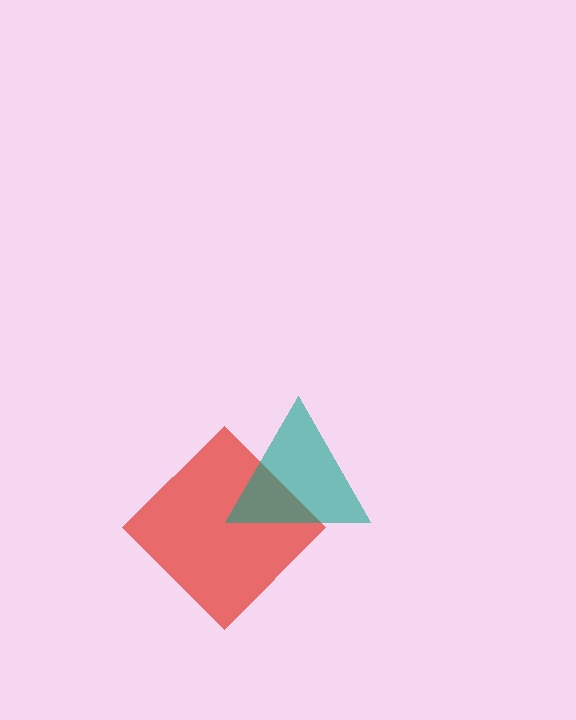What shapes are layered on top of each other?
The layered shapes are: a red diamond, a teal triangle.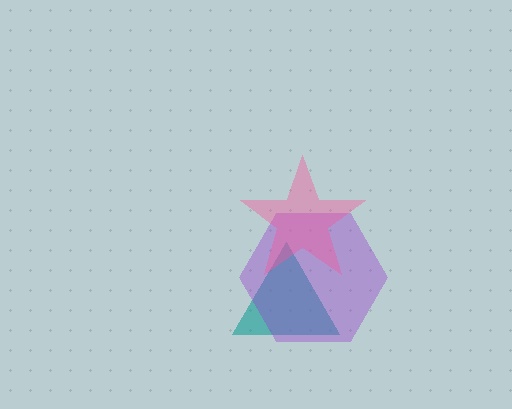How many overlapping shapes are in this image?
There are 3 overlapping shapes in the image.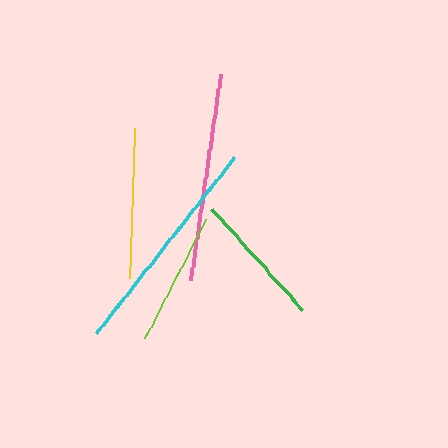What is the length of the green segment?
The green segment is approximately 136 pixels long.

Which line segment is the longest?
The cyan line is the longest at approximately 224 pixels.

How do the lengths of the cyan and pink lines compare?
The cyan and pink lines are approximately the same length.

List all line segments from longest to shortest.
From longest to shortest: cyan, pink, yellow, green, lime.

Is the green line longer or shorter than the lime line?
The green line is longer than the lime line.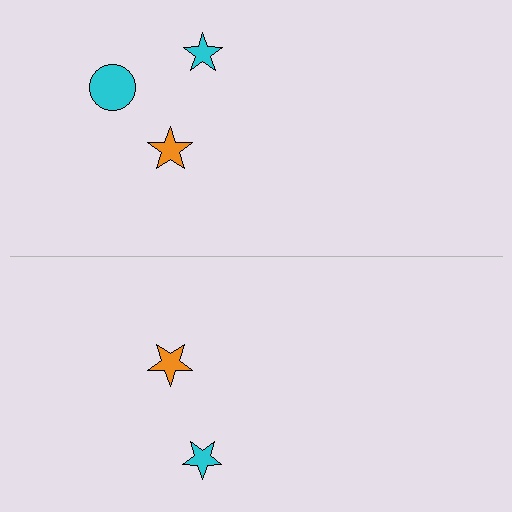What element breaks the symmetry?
A cyan circle is missing from the bottom side.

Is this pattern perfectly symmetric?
No, the pattern is not perfectly symmetric. A cyan circle is missing from the bottom side.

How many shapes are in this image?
There are 5 shapes in this image.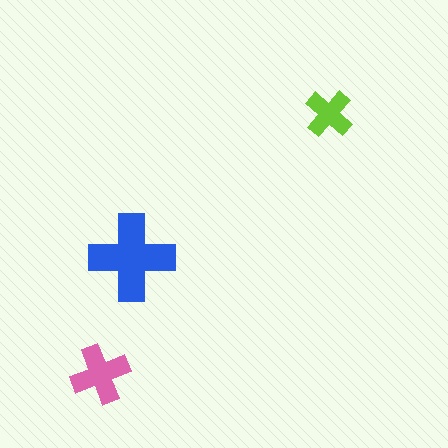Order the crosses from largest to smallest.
the blue one, the pink one, the lime one.